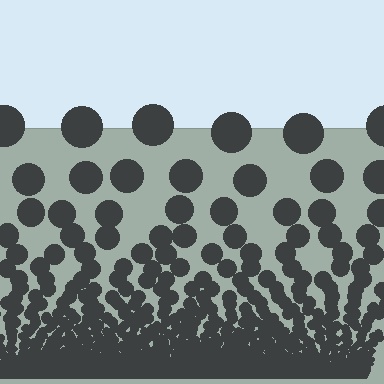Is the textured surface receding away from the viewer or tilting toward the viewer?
The surface appears to tilt toward the viewer. Texture elements get larger and sparser toward the top.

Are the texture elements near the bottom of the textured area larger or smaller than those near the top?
Smaller. The gradient is inverted — elements near the bottom are smaller and denser.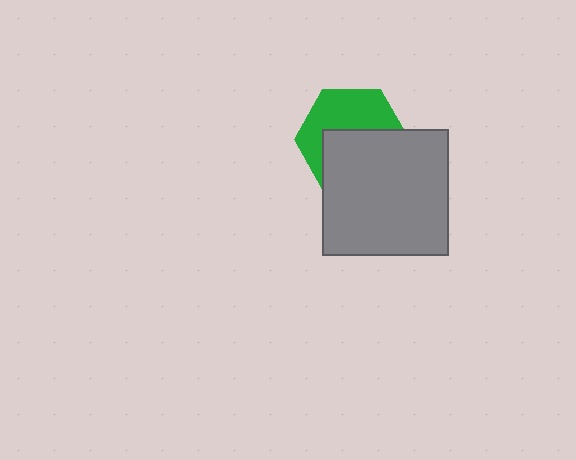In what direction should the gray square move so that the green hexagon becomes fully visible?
The gray square should move down. That is the shortest direction to clear the overlap and leave the green hexagon fully visible.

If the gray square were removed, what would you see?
You would see the complete green hexagon.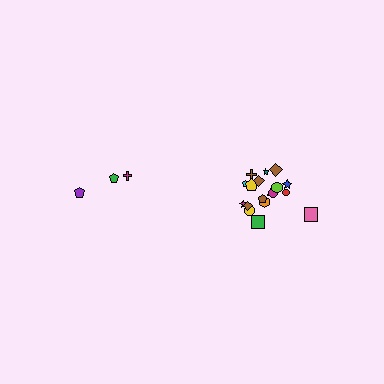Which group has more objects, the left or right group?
The right group.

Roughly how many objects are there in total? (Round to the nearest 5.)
Roughly 20 objects in total.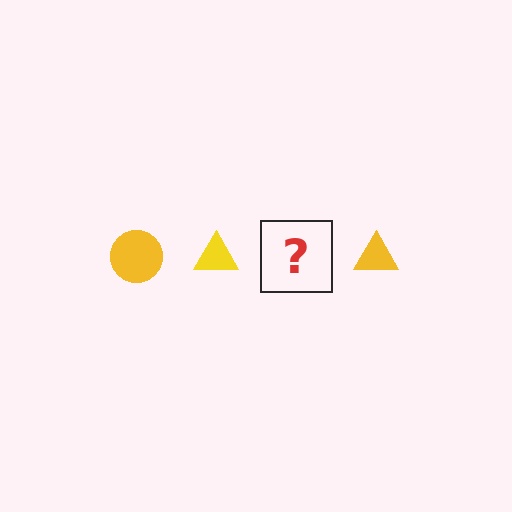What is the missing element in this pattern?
The missing element is a yellow circle.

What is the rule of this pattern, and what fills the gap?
The rule is that the pattern cycles through circle, triangle shapes in yellow. The gap should be filled with a yellow circle.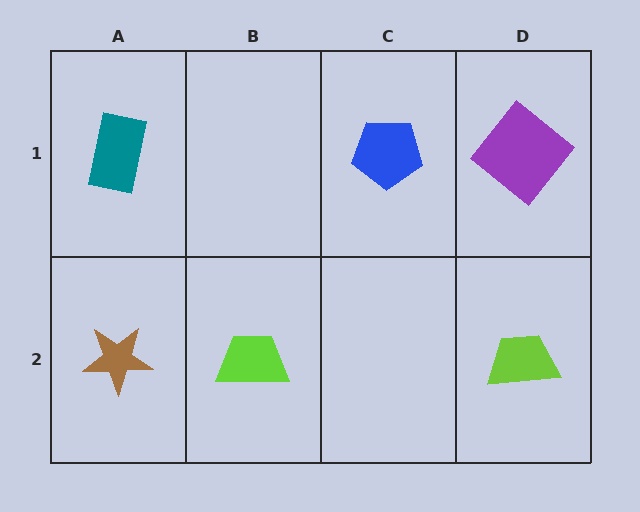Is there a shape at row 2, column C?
No, that cell is empty.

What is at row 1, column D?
A purple diamond.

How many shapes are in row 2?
3 shapes.